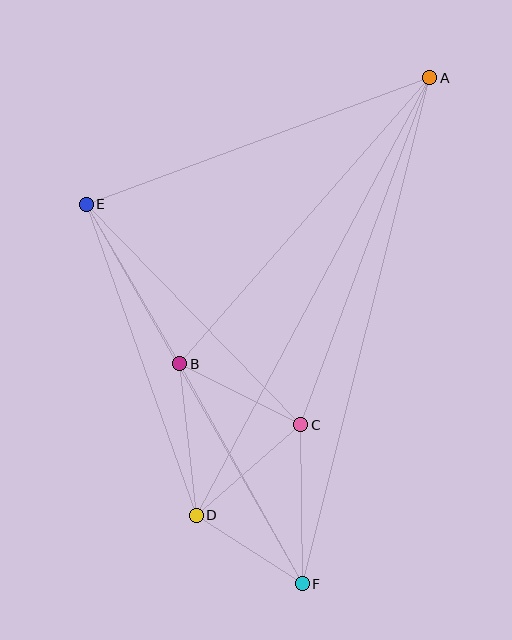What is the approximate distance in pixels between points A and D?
The distance between A and D is approximately 496 pixels.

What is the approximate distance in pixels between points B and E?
The distance between B and E is approximately 185 pixels.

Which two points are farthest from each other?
Points A and F are farthest from each other.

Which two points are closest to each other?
Points D and F are closest to each other.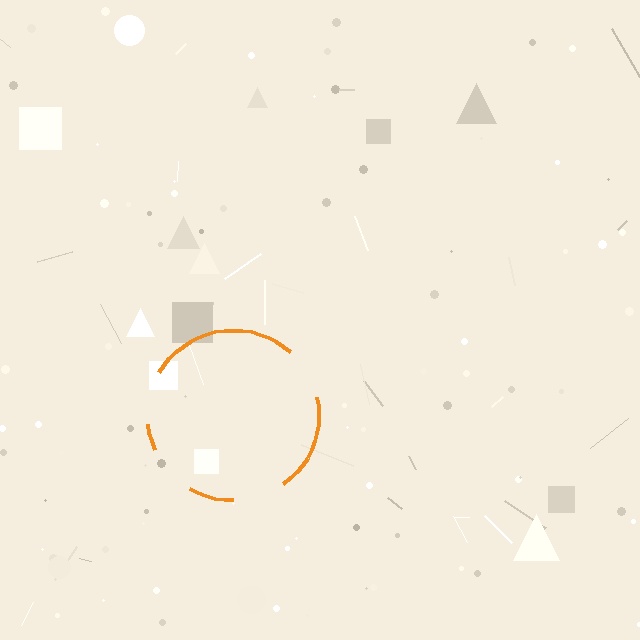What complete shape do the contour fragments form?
The contour fragments form a circle.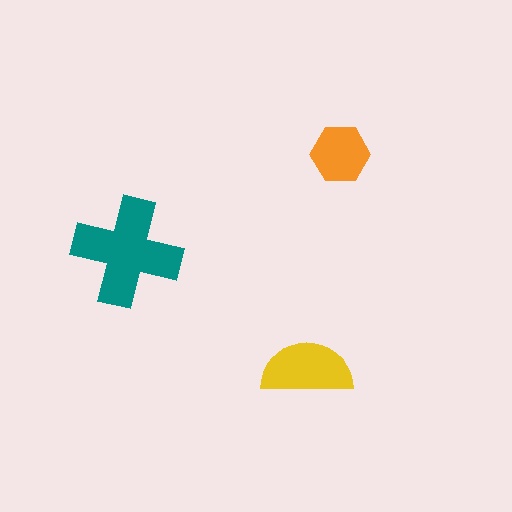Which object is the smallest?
The orange hexagon.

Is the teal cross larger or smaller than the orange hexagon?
Larger.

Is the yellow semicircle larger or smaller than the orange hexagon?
Larger.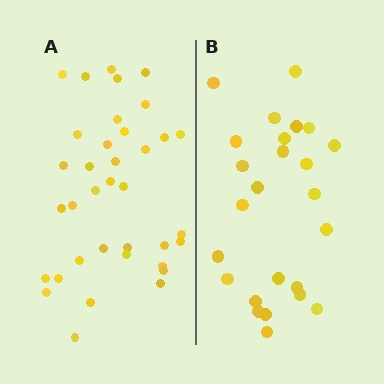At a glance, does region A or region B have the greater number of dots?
Region A (the left region) has more dots.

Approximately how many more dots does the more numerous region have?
Region A has roughly 12 or so more dots than region B.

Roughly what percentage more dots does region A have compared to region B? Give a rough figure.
About 45% more.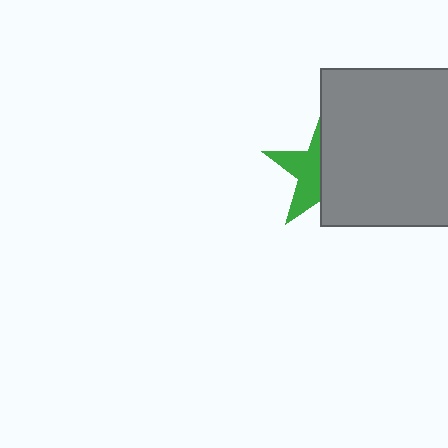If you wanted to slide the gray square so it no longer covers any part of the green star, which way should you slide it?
Slide it right — that is the most direct way to separate the two shapes.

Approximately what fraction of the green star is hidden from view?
Roughly 57% of the green star is hidden behind the gray square.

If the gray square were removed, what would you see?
You would see the complete green star.